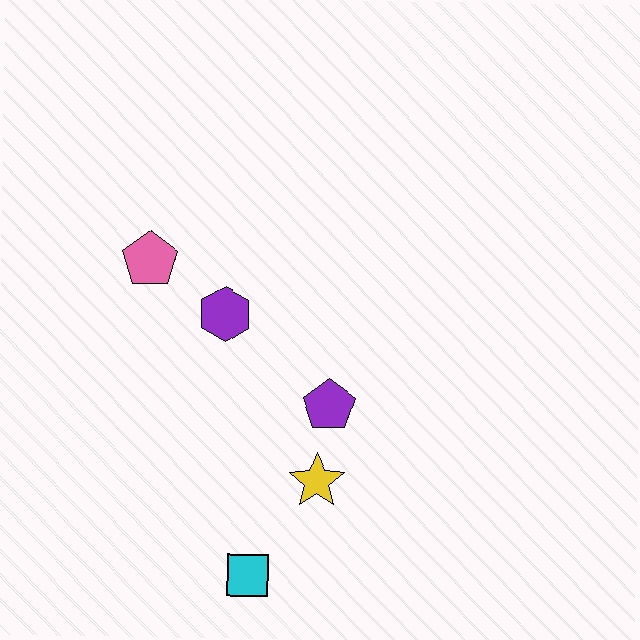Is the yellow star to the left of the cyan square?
No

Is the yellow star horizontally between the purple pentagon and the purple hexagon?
Yes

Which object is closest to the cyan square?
The yellow star is closest to the cyan square.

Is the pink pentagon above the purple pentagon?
Yes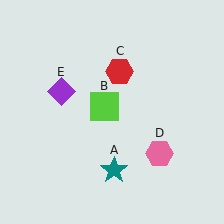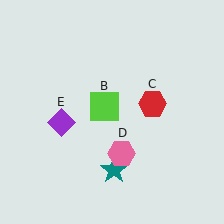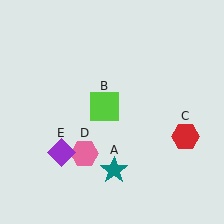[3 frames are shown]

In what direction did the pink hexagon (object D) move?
The pink hexagon (object D) moved left.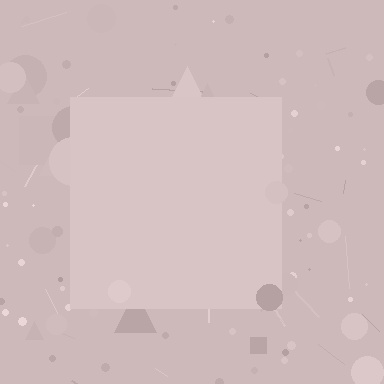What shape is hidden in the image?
A square is hidden in the image.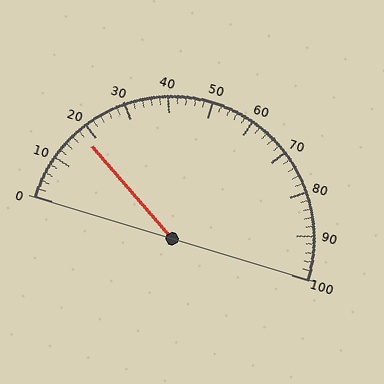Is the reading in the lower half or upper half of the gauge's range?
The reading is in the lower half of the range (0 to 100).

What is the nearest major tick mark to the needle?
The nearest major tick mark is 20.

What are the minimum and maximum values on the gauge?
The gauge ranges from 0 to 100.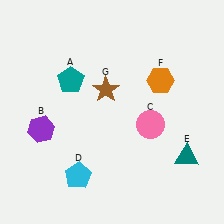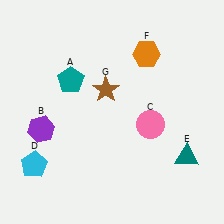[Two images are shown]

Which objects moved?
The objects that moved are: the cyan pentagon (D), the orange hexagon (F).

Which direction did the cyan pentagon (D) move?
The cyan pentagon (D) moved left.